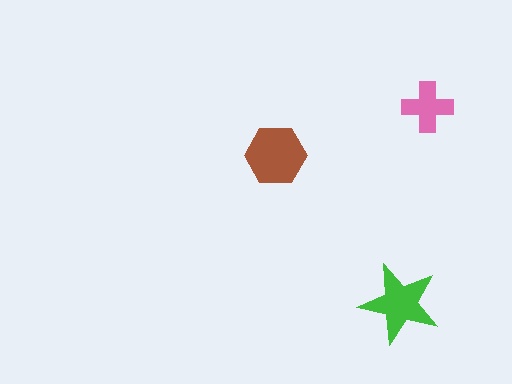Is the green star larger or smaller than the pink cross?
Larger.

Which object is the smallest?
The pink cross.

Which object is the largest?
The brown hexagon.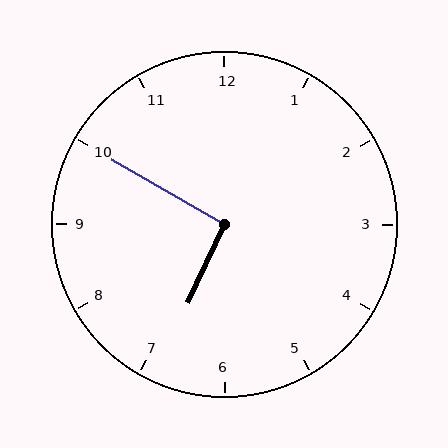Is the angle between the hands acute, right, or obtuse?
It is right.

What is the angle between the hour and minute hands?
Approximately 95 degrees.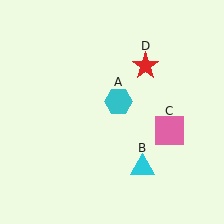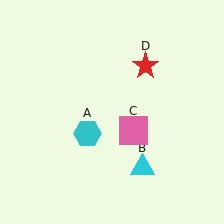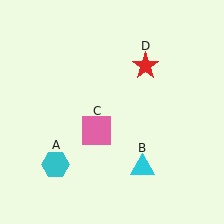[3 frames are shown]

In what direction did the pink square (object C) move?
The pink square (object C) moved left.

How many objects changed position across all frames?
2 objects changed position: cyan hexagon (object A), pink square (object C).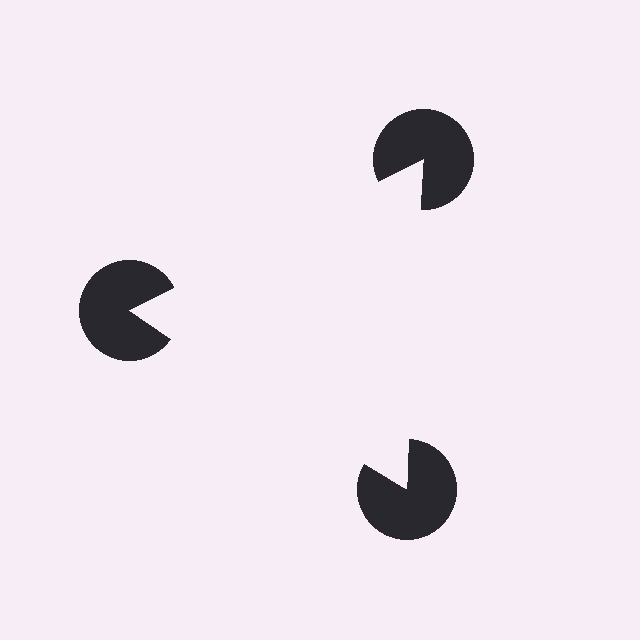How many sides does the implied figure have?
3 sides.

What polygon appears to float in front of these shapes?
An illusory triangle — its edges are inferred from the aligned wedge cuts in the pac-man discs, not physically drawn.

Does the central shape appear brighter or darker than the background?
It typically appears slightly brighter than the background, even though no actual brightness change is drawn.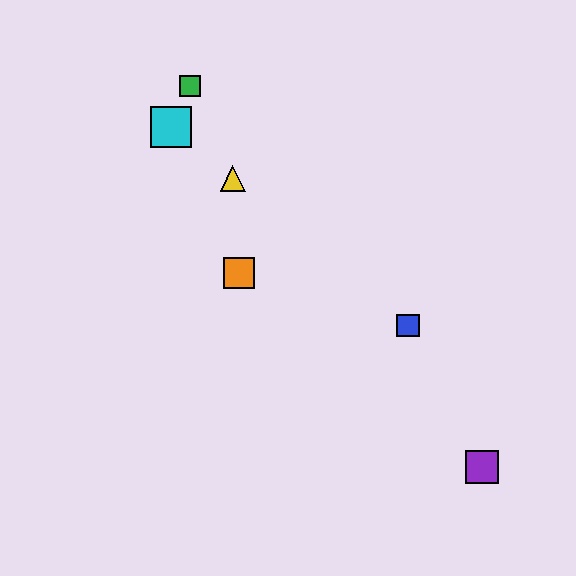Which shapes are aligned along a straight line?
The red triangle, the blue square, the yellow triangle, the cyan square are aligned along a straight line.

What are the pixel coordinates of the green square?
The green square is at (190, 86).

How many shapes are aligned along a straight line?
4 shapes (the red triangle, the blue square, the yellow triangle, the cyan square) are aligned along a straight line.